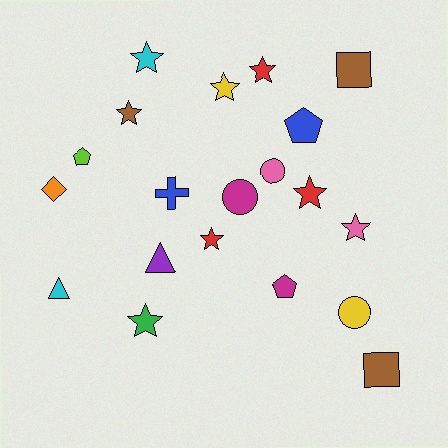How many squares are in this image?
There are 2 squares.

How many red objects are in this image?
There are 3 red objects.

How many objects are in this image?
There are 20 objects.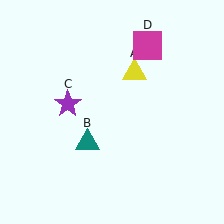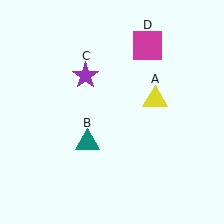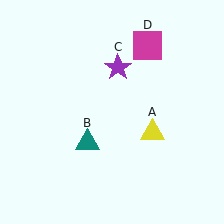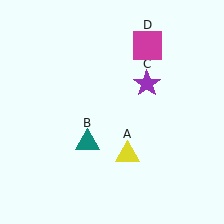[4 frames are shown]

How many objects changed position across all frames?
2 objects changed position: yellow triangle (object A), purple star (object C).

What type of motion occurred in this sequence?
The yellow triangle (object A), purple star (object C) rotated clockwise around the center of the scene.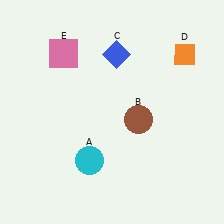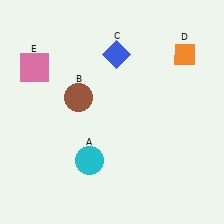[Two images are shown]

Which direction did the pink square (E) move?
The pink square (E) moved left.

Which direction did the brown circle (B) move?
The brown circle (B) moved left.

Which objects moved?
The objects that moved are: the brown circle (B), the pink square (E).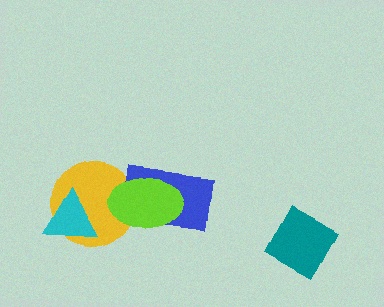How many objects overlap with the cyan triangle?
1 object overlaps with the cyan triangle.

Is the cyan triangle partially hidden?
No, no other shape covers it.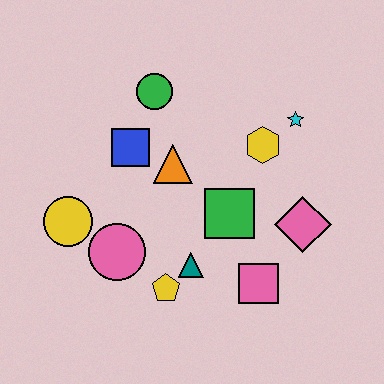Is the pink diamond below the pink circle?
No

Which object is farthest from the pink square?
The green circle is farthest from the pink square.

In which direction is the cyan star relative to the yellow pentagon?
The cyan star is above the yellow pentagon.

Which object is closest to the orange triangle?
The blue square is closest to the orange triangle.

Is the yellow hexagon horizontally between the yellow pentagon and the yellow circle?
No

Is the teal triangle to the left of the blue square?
No